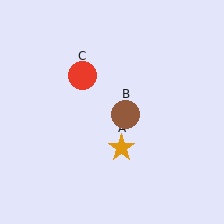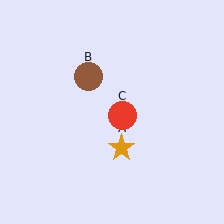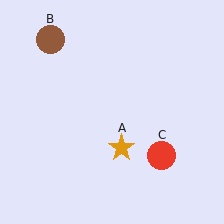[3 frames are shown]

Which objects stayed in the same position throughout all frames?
Orange star (object A) remained stationary.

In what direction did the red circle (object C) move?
The red circle (object C) moved down and to the right.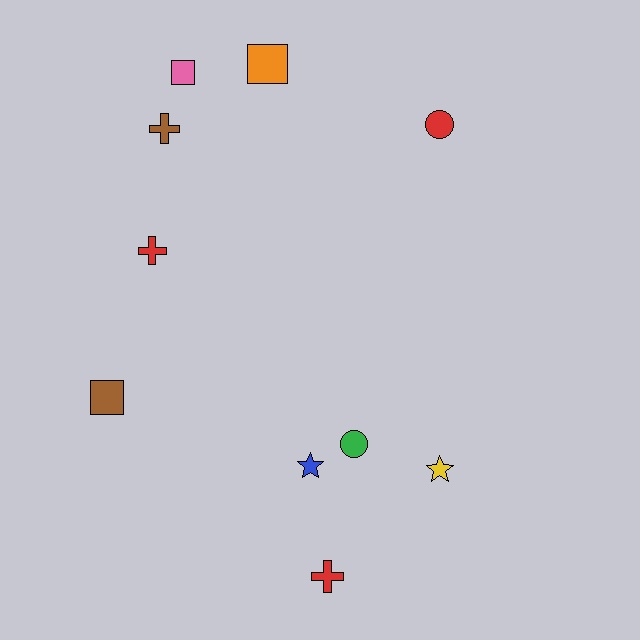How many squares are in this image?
There are 3 squares.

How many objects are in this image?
There are 10 objects.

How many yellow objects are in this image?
There is 1 yellow object.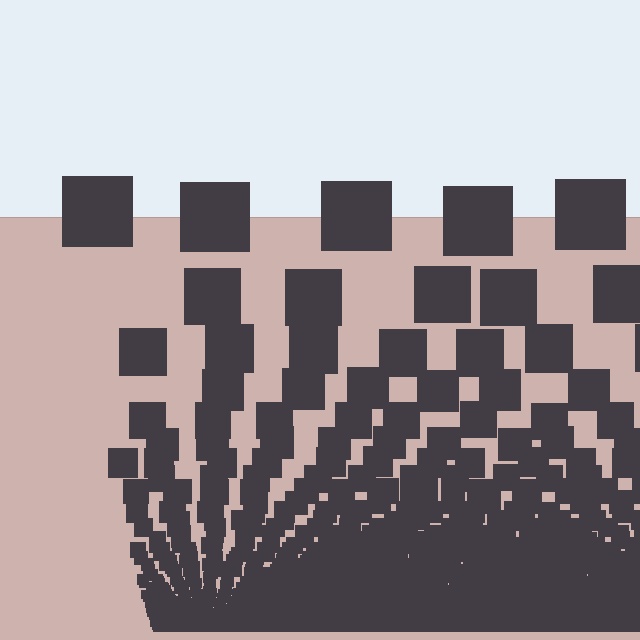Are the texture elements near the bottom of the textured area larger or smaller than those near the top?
Smaller. The gradient is inverted — elements near the bottom are smaller and denser.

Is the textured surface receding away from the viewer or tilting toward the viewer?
The surface appears to tilt toward the viewer. Texture elements get larger and sparser toward the top.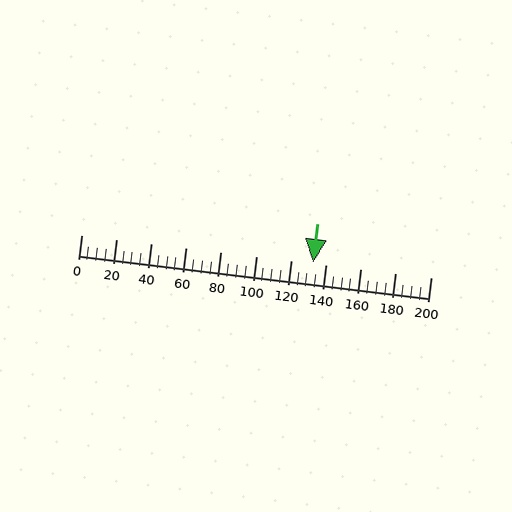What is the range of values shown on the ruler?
The ruler shows values from 0 to 200.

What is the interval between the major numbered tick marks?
The major tick marks are spaced 20 units apart.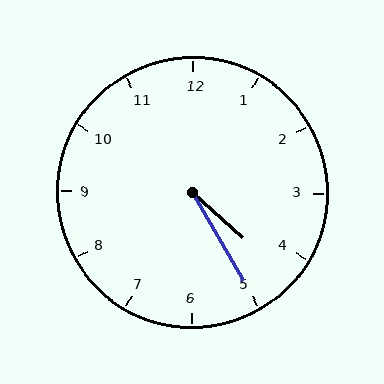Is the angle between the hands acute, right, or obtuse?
It is acute.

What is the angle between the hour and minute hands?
Approximately 18 degrees.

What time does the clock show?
4:25.